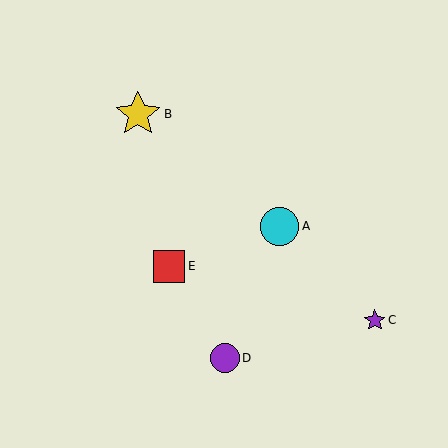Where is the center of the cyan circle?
The center of the cyan circle is at (280, 226).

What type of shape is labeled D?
Shape D is a purple circle.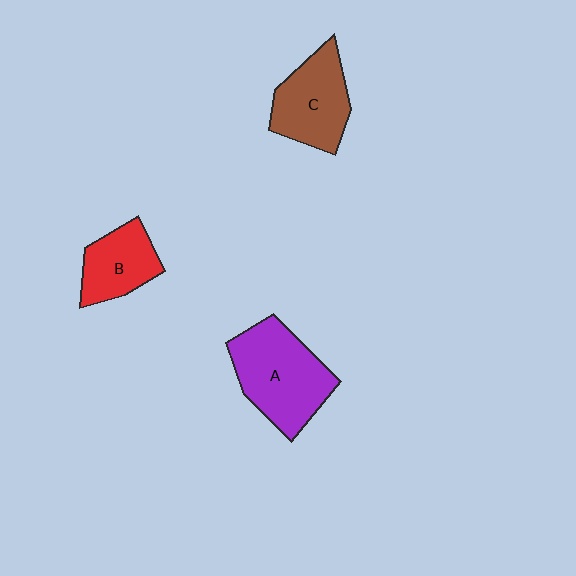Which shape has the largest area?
Shape A (purple).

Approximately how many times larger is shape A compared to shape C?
Approximately 1.3 times.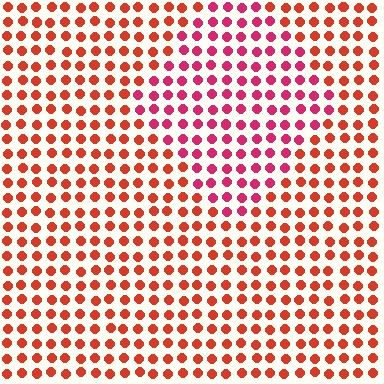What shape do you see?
I see a diamond.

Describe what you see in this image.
The image is filled with small red elements in a uniform arrangement. A diamond-shaped region is visible where the elements are tinted to a slightly different hue, forming a subtle color boundary.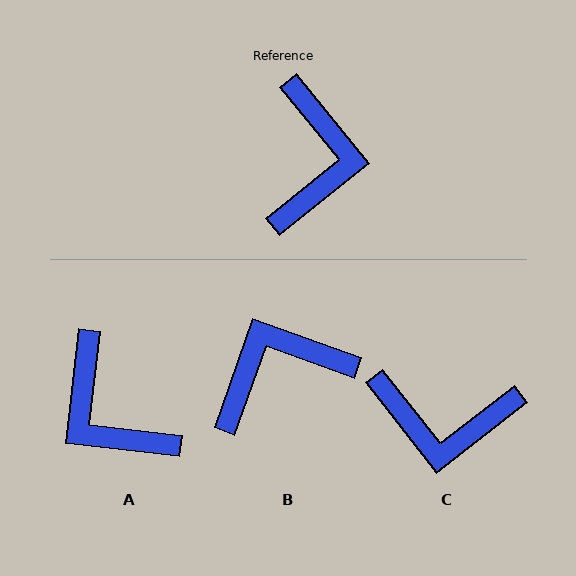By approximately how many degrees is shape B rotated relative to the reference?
Approximately 121 degrees counter-clockwise.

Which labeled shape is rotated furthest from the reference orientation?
A, about 136 degrees away.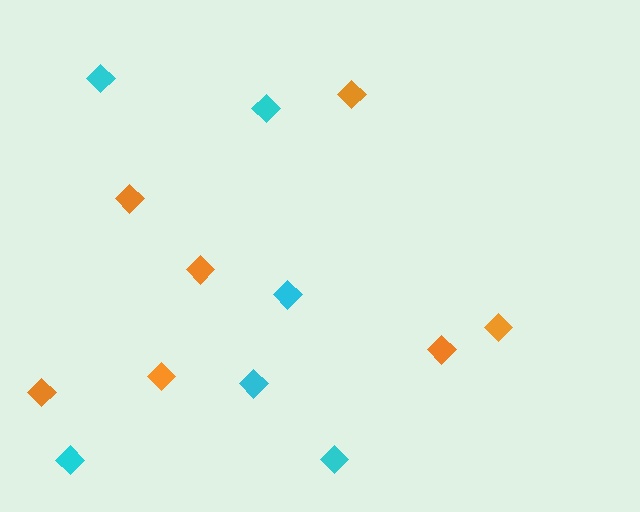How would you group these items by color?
There are 2 groups: one group of cyan diamonds (6) and one group of orange diamonds (7).